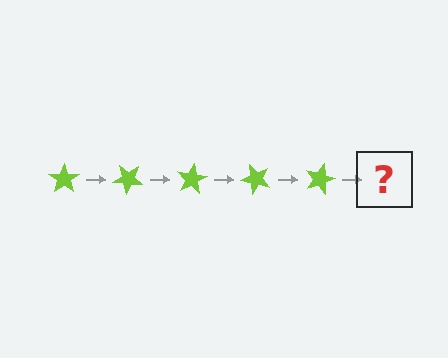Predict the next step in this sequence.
The next step is a lime star rotated 200 degrees.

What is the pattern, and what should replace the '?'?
The pattern is that the star rotates 40 degrees each step. The '?' should be a lime star rotated 200 degrees.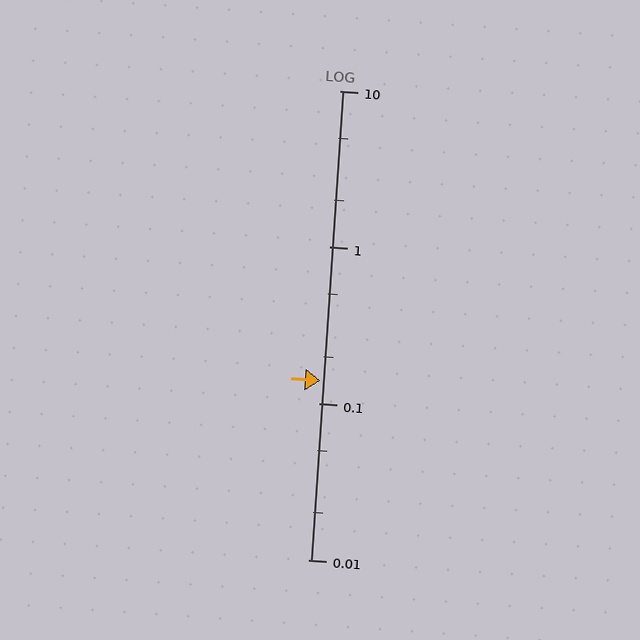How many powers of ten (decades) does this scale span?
The scale spans 3 decades, from 0.01 to 10.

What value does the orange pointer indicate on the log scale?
The pointer indicates approximately 0.14.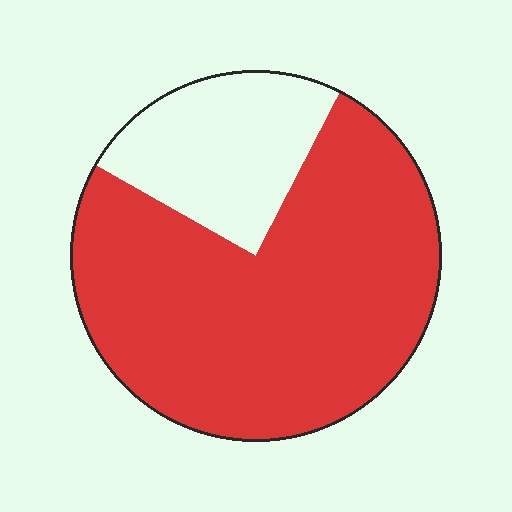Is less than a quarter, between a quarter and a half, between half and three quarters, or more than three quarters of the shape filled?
More than three quarters.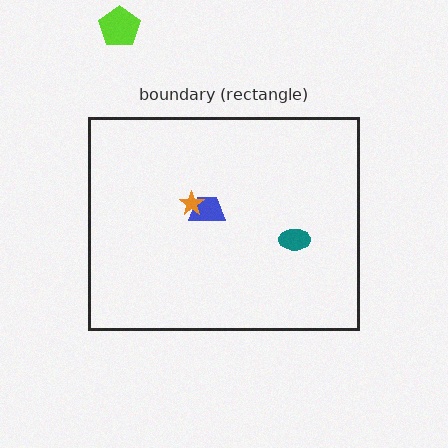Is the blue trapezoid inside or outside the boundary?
Inside.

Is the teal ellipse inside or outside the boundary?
Inside.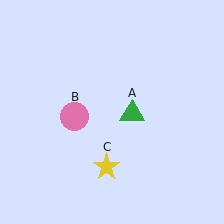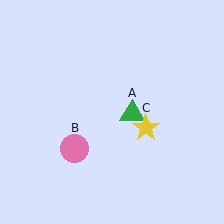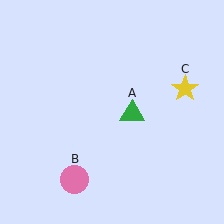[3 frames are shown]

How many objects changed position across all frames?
2 objects changed position: pink circle (object B), yellow star (object C).